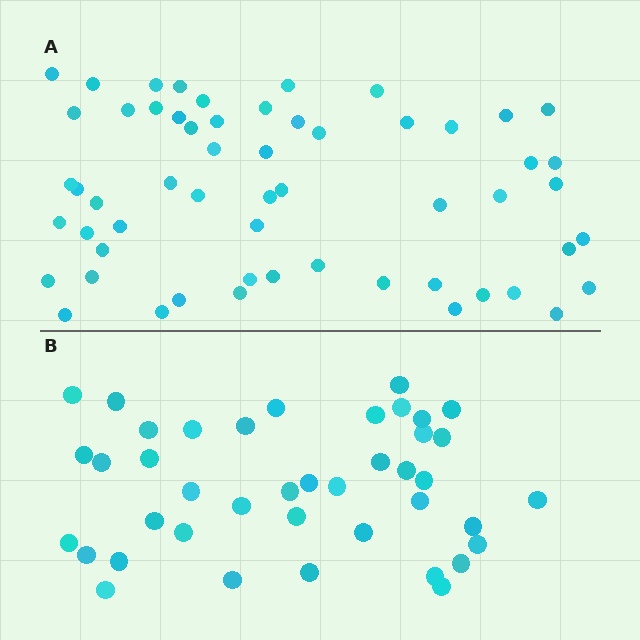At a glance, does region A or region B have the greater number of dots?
Region A (the top region) has more dots.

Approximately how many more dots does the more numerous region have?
Region A has approximately 15 more dots than region B.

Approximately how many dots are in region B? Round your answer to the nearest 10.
About 40 dots. (The exact count is 41, which rounds to 40.)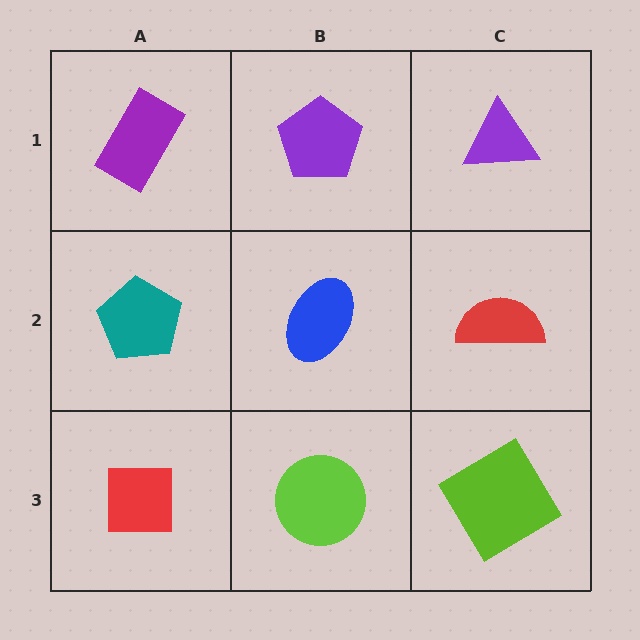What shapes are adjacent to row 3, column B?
A blue ellipse (row 2, column B), a red square (row 3, column A), a lime diamond (row 3, column C).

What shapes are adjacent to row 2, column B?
A purple pentagon (row 1, column B), a lime circle (row 3, column B), a teal pentagon (row 2, column A), a red semicircle (row 2, column C).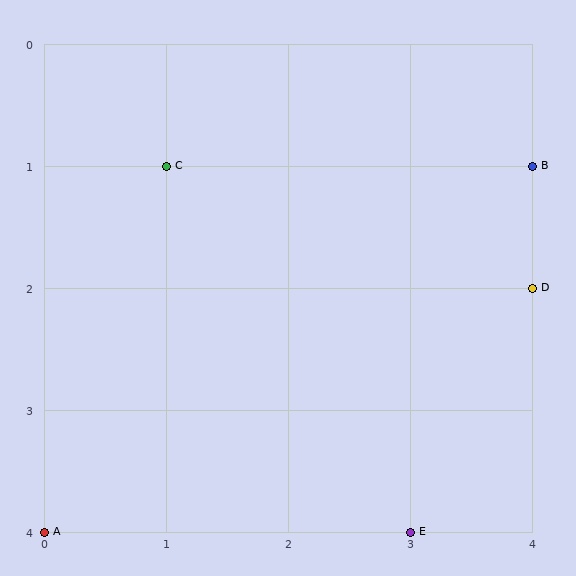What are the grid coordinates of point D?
Point D is at grid coordinates (4, 2).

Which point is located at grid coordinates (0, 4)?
Point A is at (0, 4).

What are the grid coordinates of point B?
Point B is at grid coordinates (4, 1).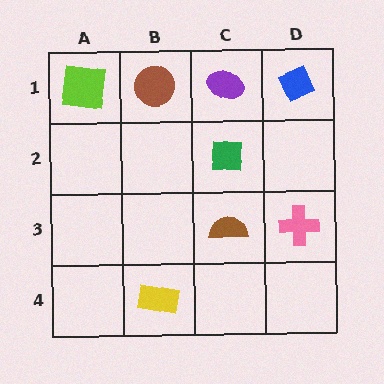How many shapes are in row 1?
4 shapes.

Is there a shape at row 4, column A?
No, that cell is empty.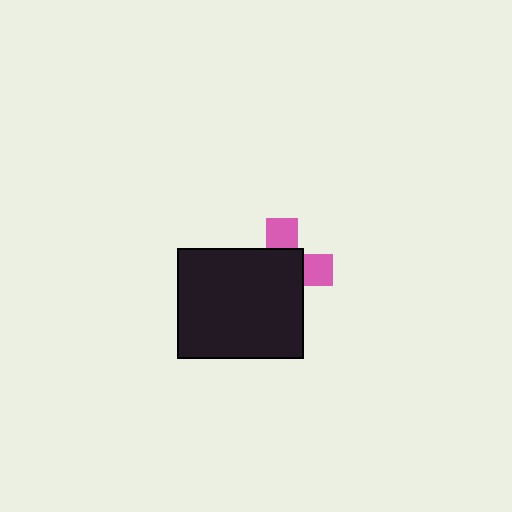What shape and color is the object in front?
The object in front is a black rectangle.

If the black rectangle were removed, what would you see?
You would see the complete pink cross.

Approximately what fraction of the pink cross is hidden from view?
Roughly 66% of the pink cross is hidden behind the black rectangle.